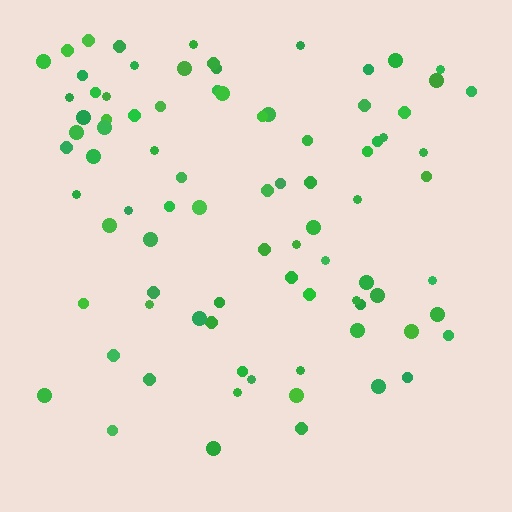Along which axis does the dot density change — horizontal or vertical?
Vertical.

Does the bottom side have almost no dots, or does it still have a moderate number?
Still a moderate number, just noticeably fewer than the top.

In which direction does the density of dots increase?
From bottom to top, with the top side densest.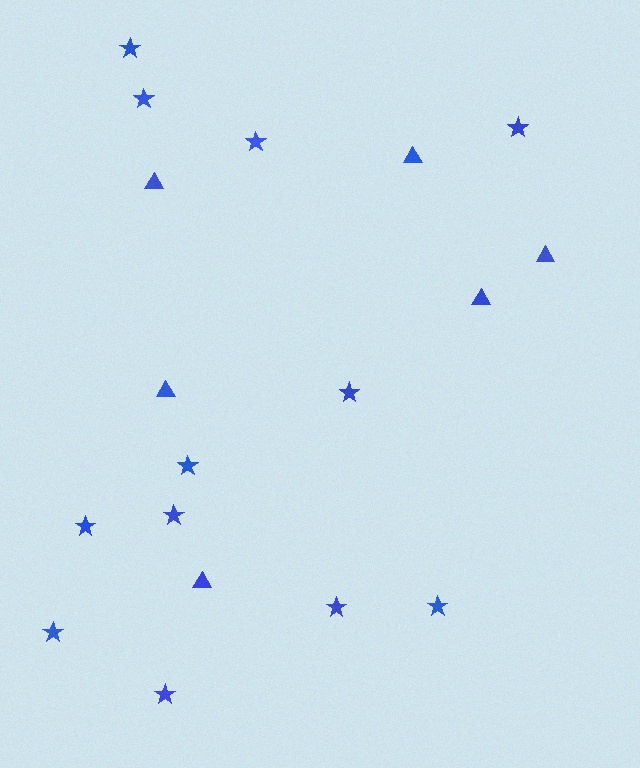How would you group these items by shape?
There are 2 groups: one group of stars (12) and one group of triangles (6).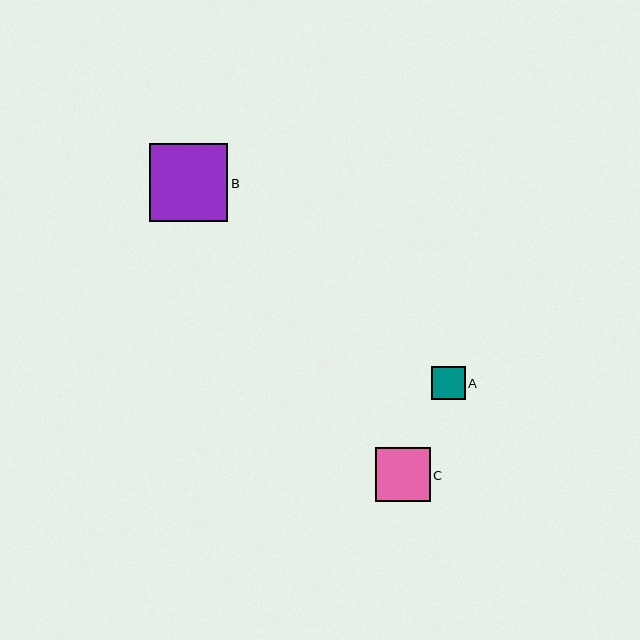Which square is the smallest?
Square A is the smallest with a size of approximately 33 pixels.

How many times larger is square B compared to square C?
Square B is approximately 1.4 times the size of square C.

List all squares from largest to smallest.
From largest to smallest: B, C, A.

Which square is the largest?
Square B is the largest with a size of approximately 78 pixels.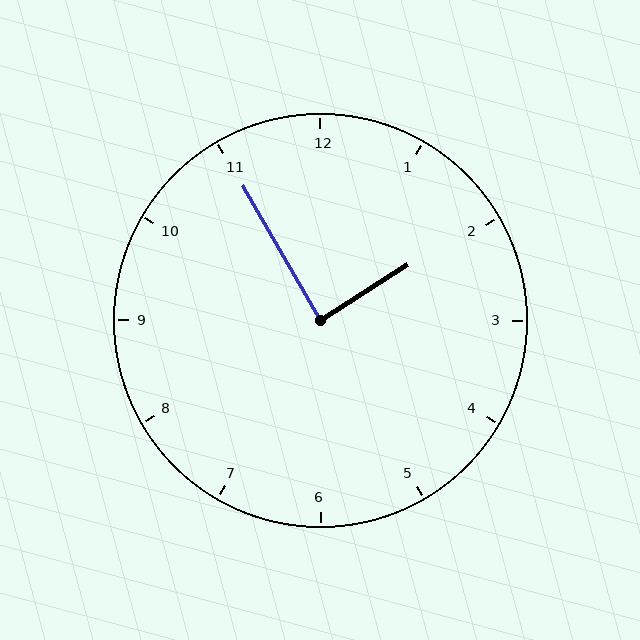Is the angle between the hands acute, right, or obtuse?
It is right.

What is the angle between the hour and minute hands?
Approximately 88 degrees.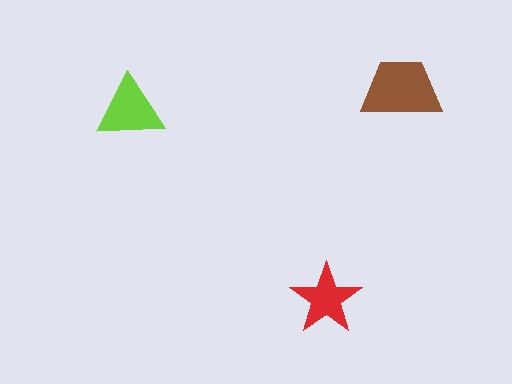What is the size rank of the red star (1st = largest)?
3rd.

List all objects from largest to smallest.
The brown trapezoid, the lime triangle, the red star.